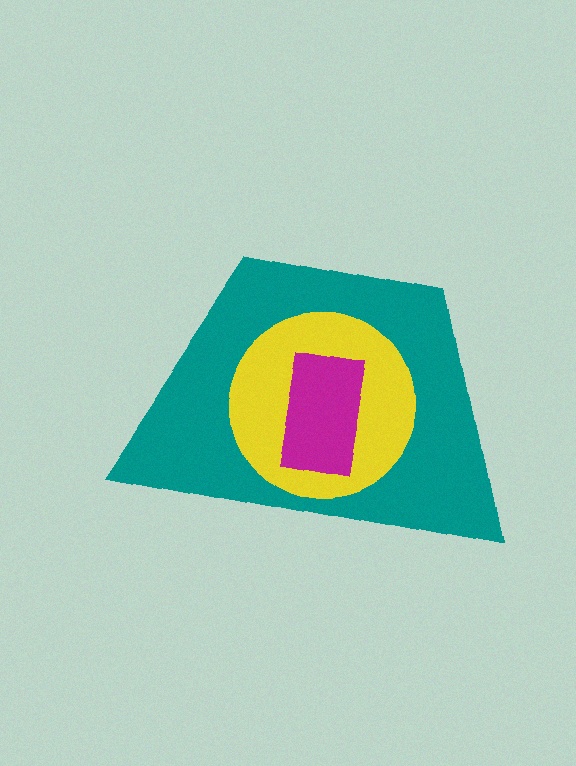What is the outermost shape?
The teal trapezoid.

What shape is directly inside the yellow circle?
The magenta rectangle.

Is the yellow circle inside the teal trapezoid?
Yes.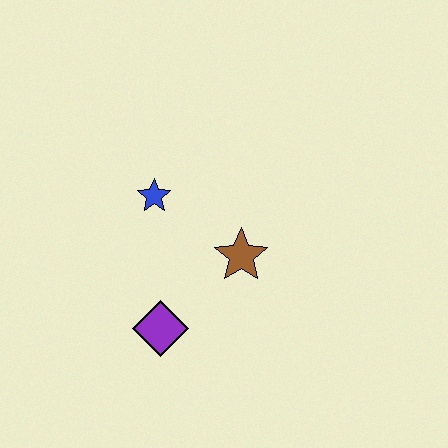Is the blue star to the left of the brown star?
Yes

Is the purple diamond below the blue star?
Yes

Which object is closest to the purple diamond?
The brown star is closest to the purple diamond.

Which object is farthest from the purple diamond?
The blue star is farthest from the purple diamond.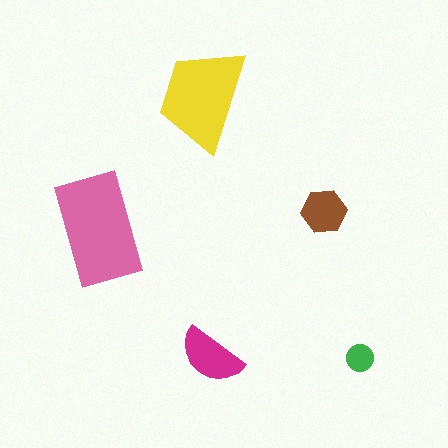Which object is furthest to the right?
The green circle is rightmost.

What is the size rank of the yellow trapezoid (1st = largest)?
2nd.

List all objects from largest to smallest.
The pink rectangle, the yellow trapezoid, the magenta semicircle, the brown hexagon, the green circle.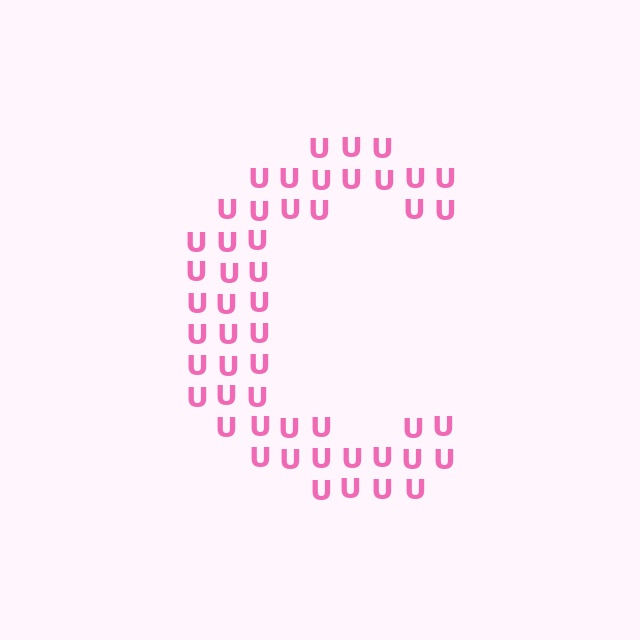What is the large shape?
The large shape is the letter C.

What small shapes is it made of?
It is made of small letter U's.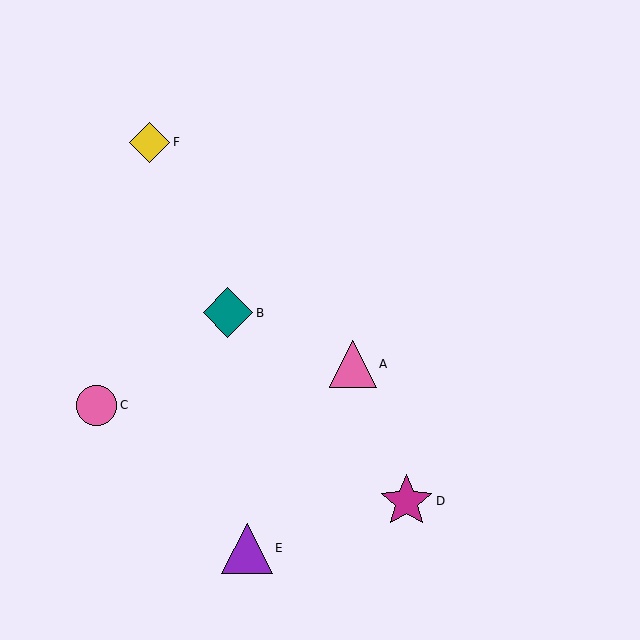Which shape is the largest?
The magenta star (labeled D) is the largest.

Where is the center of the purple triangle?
The center of the purple triangle is at (247, 548).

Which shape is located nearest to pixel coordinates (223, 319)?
The teal diamond (labeled B) at (228, 313) is nearest to that location.